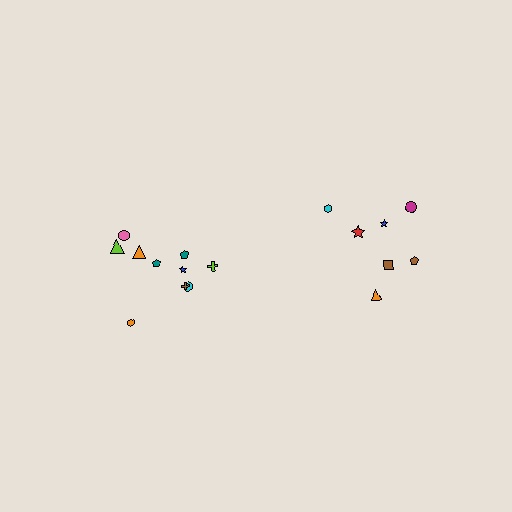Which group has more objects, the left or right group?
The left group.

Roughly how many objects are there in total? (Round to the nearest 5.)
Roughly 15 objects in total.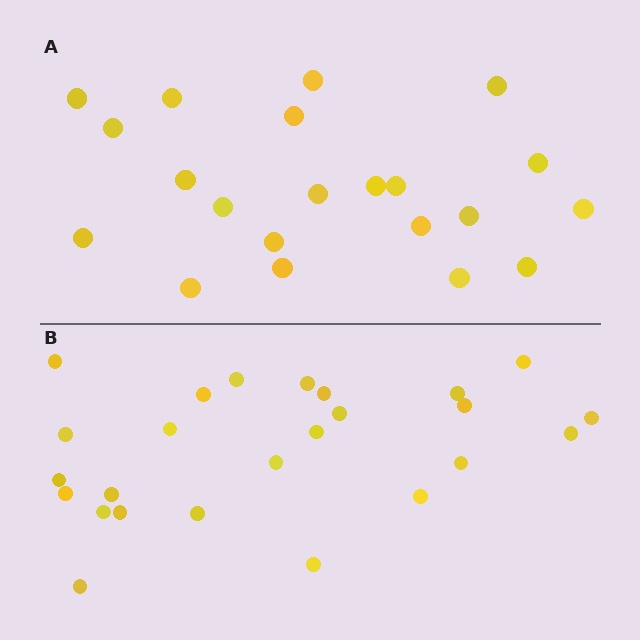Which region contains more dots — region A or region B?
Region B (the bottom region) has more dots.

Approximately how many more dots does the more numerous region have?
Region B has about 4 more dots than region A.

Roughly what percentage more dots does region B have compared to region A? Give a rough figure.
About 20% more.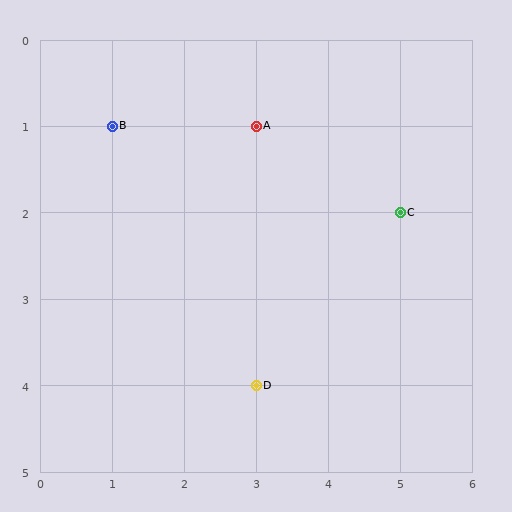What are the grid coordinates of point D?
Point D is at grid coordinates (3, 4).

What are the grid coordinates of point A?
Point A is at grid coordinates (3, 1).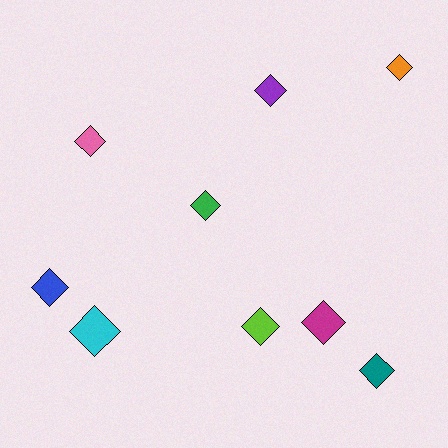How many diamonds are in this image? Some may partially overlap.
There are 9 diamonds.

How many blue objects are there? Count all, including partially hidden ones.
There is 1 blue object.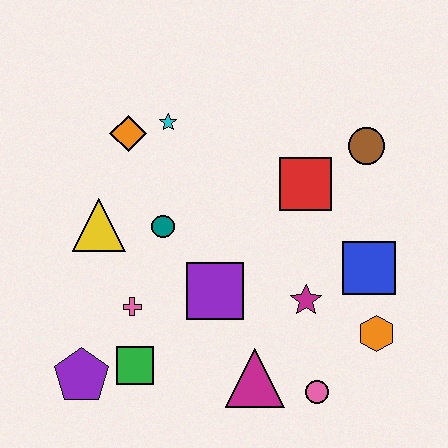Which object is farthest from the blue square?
The purple pentagon is farthest from the blue square.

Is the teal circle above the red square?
No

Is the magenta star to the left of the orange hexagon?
Yes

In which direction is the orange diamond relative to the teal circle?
The orange diamond is above the teal circle.